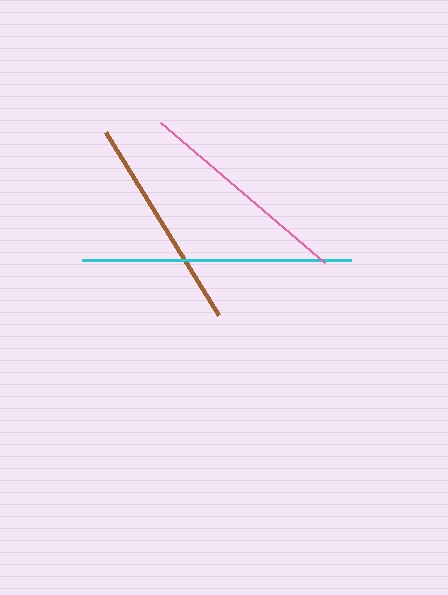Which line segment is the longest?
The cyan line is the longest at approximately 270 pixels.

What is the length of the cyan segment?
The cyan segment is approximately 270 pixels long.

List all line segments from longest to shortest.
From longest to shortest: cyan, pink, brown.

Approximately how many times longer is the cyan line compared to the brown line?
The cyan line is approximately 1.3 times the length of the brown line.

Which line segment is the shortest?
The brown line is the shortest at approximately 215 pixels.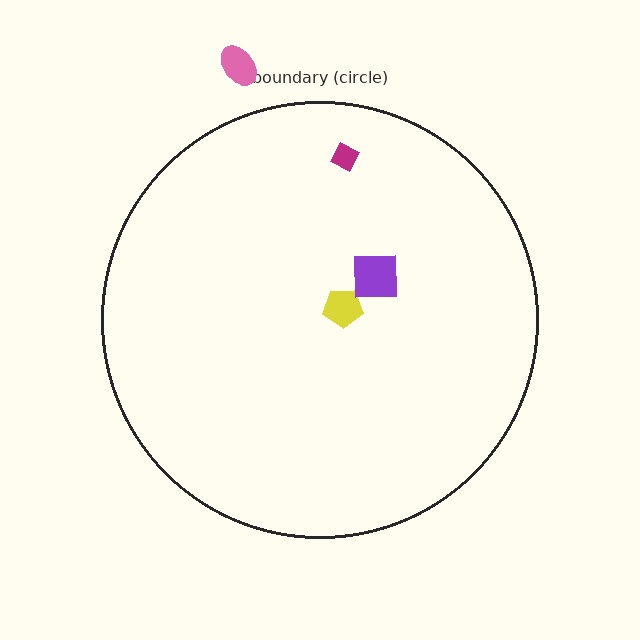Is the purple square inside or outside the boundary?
Inside.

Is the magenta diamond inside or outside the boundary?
Inside.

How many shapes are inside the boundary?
3 inside, 1 outside.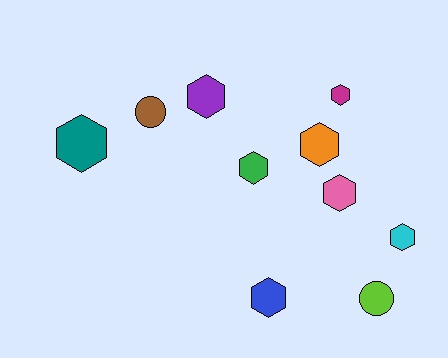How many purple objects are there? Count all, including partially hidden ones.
There is 1 purple object.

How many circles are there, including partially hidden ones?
There are 2 circles.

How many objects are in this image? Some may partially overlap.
There are 10 objects.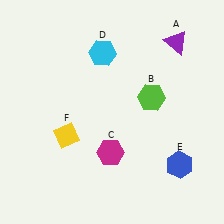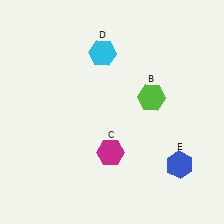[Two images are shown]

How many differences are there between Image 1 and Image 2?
There are 2 differences between the two images.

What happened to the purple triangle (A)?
The purple triangle (A) was removed in Image 2. It was in the top-right area of Image 1.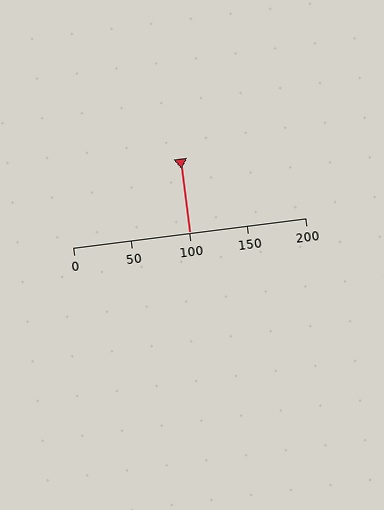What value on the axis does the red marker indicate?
The marker indicates approximately 100.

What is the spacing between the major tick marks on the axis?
The major ticks are spaced 50 apart.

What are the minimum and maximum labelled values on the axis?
The axis runs from 0 to 200.